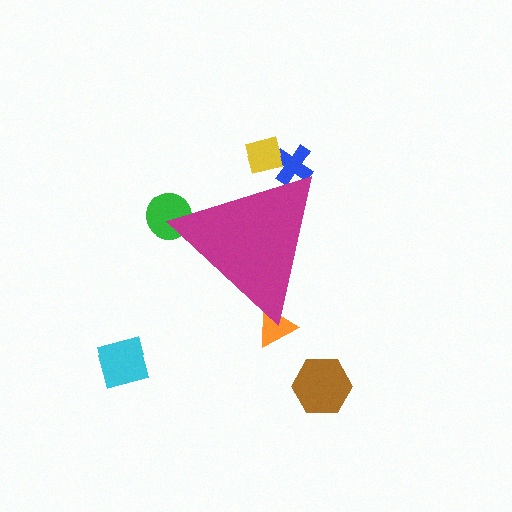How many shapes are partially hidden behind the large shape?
4 shapes are partially hidden.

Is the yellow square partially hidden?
Yes, the yellow square is partially hidden behind the magenta triangle.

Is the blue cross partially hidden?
Yes, the blue cross is partially hidden behind the magenta triangle.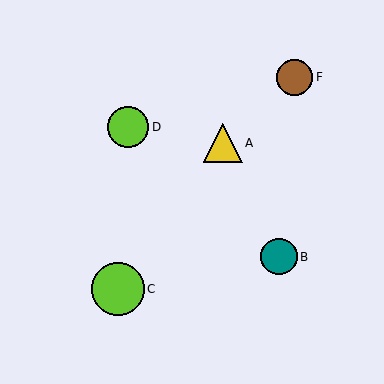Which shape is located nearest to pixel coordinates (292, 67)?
The brown circle (labeled F) at (294, 77) is nearest to that location.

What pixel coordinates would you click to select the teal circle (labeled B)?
Click at (279, 257) to select the teal circle B.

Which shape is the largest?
The lime circle (labeled C) is the largest.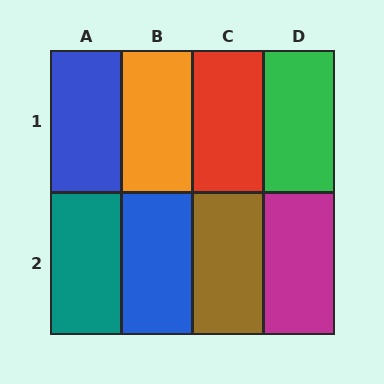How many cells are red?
1 cell is red.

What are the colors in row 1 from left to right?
Blue, orange, red, green.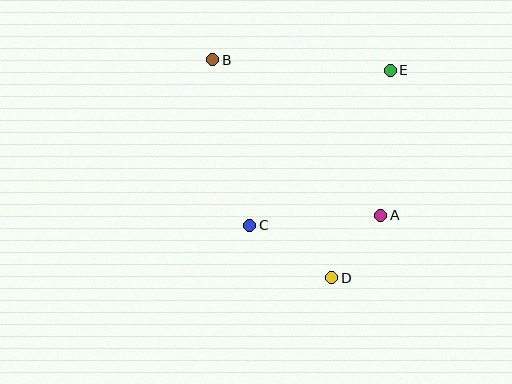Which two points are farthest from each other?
Points B and D are farthest from each other.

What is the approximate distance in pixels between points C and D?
The distance between C and D is approximately 97 pixels.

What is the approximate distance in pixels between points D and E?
The distance between D and E is approximately 215 pixels.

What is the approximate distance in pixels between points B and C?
The distance between B and C is approximately 170 pixels.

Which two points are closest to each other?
Points A and D are closest to each other.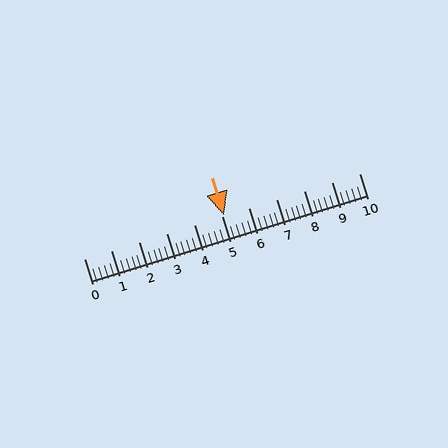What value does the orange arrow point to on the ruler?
The orange arrow points to approximately 5.1.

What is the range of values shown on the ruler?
The ruler shows values from 0 to 10.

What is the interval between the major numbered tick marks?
The major tick marks are spaced 1 units apart.